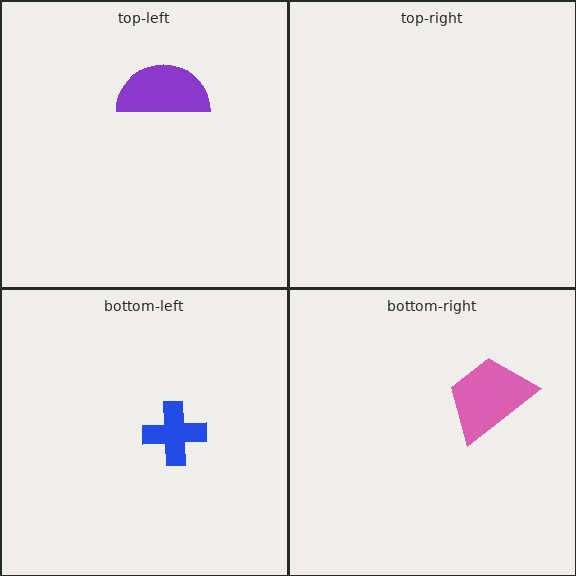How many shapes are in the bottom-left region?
1.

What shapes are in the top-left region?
The purple semicircle.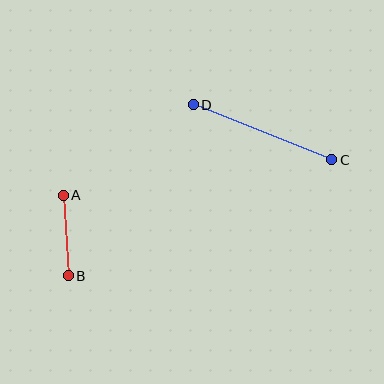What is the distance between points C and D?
The distance is approximately 149 pixels.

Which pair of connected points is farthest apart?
Points C and D are farthest apart.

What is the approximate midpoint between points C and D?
The midpoint is at approximately (262, 132) pixels.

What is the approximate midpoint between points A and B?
The midpoint is at approximately (66, 236) pixels.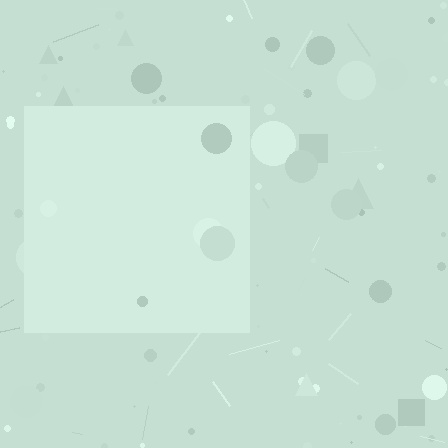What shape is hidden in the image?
A square is hidden in the image.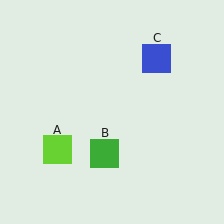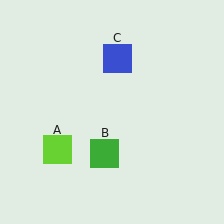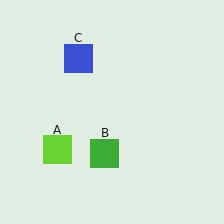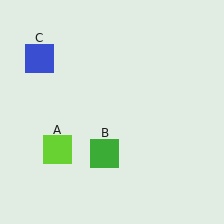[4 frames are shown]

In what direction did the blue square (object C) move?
The blue square (object C) moved left.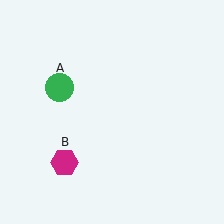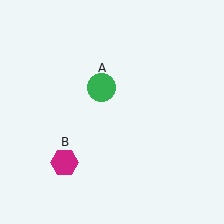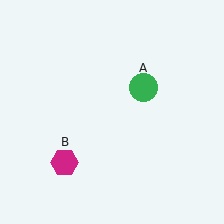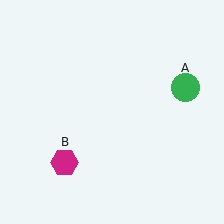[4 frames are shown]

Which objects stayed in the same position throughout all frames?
Magenta hexagon (object B) remained stationary.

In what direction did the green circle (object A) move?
The green circle (object A) moved right.